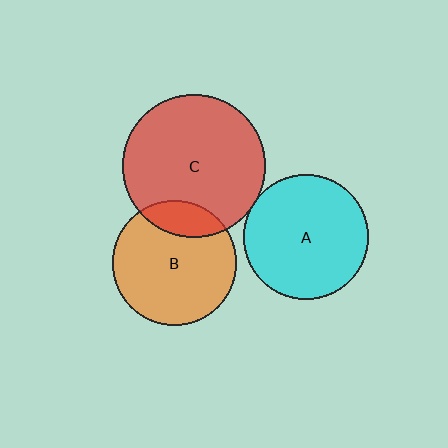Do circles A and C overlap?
Yes.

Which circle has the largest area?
Circle C (red).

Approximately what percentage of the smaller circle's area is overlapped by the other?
Approximately 5%.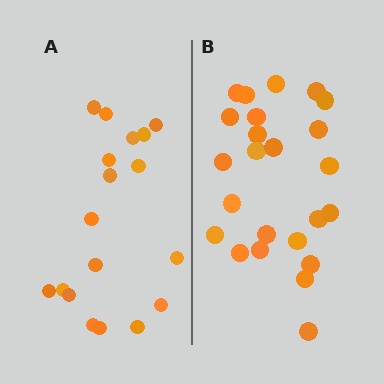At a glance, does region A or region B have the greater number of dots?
Region B (the right region) has more dots.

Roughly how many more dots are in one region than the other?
Region B has about 6 more dots than region A.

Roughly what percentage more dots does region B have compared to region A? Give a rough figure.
About 35% more.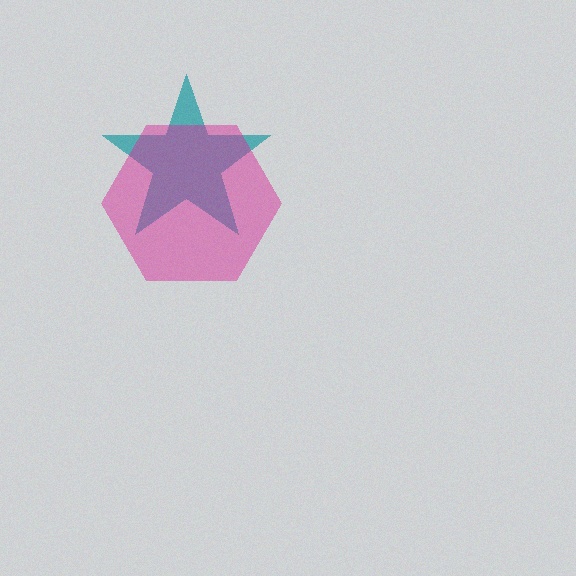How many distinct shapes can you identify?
There are 2 distinct shapes: a teal star, a magenta hexagon.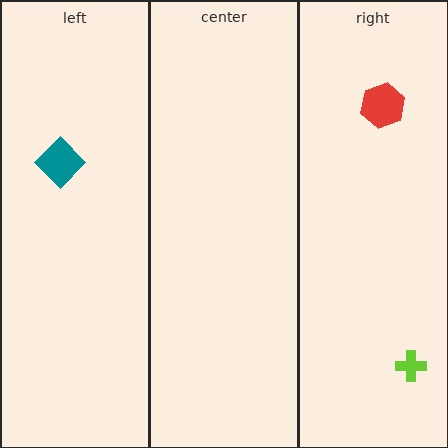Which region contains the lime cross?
The right region.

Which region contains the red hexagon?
The right region.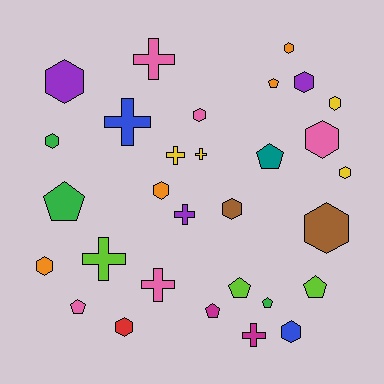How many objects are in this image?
There are 30 objects.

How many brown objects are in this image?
There are 2 brown objects.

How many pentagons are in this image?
There are 8 pentagons.